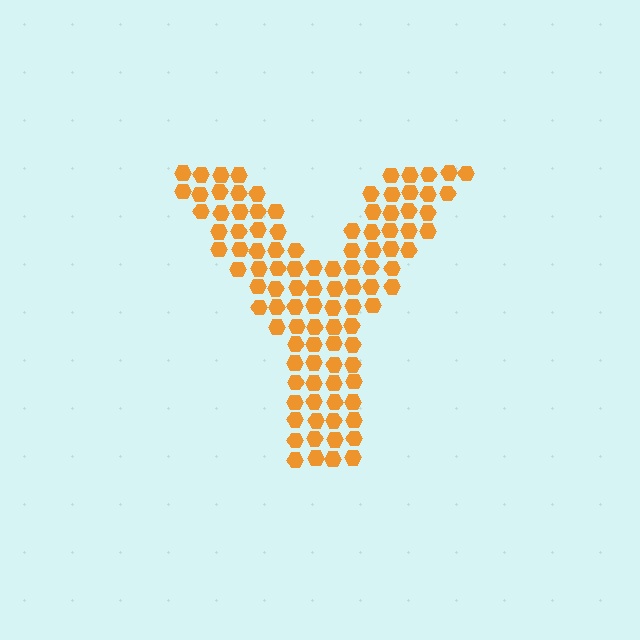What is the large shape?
The large shape is the letter Y.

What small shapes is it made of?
It is made of small hexagons.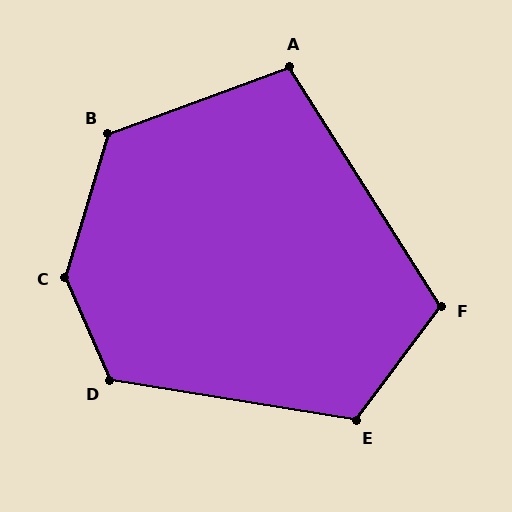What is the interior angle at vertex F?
Approximately 111 degrees (obtuse).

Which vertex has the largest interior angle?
C, at approximately 140 degrees.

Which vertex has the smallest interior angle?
A, at approximately 102 degrees.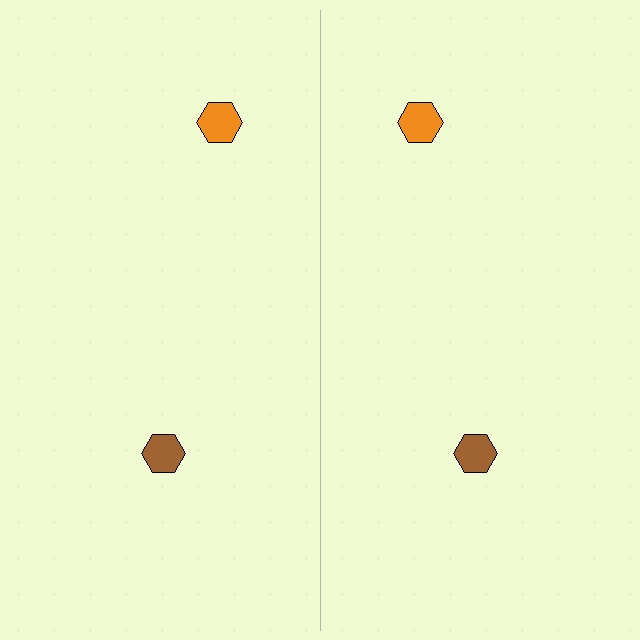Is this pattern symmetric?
Yes, this pattern has bilateral (reflection) symmetry.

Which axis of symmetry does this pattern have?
The pattern has a vertical axis of symmetry running through the center of the image.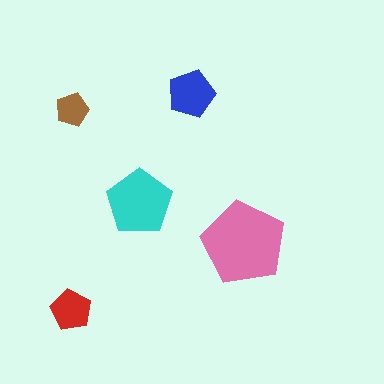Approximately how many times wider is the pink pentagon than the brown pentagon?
About 2.5 times wider.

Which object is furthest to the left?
The red pentagon is leftmost.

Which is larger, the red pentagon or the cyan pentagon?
The cyan one.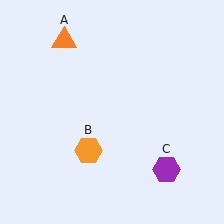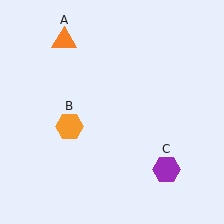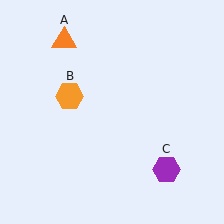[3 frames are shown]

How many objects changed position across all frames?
1 object changed position: orange hexagon (object B).